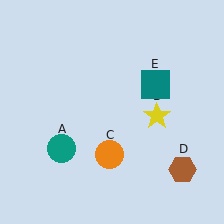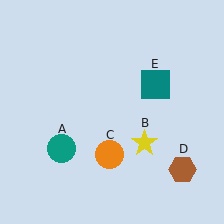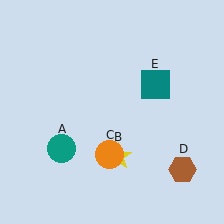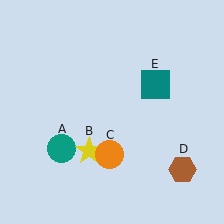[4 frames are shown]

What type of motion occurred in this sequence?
The yellow star (object B) rotated clockwise around the center of the scene.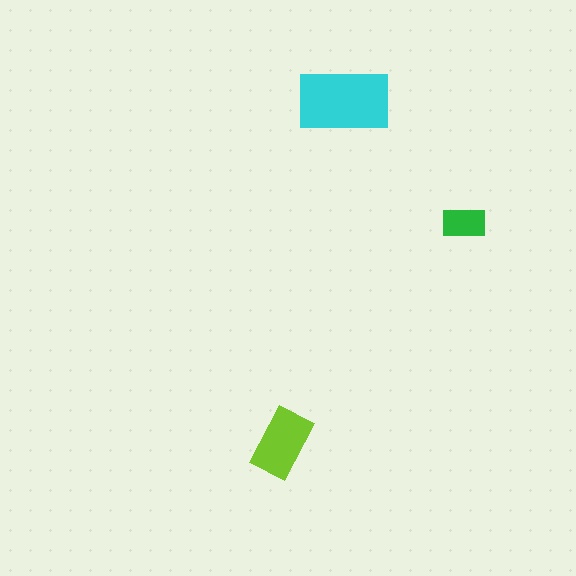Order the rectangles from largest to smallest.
the cyan one, the lime one, the green one.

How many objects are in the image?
There are 3 objects in the image.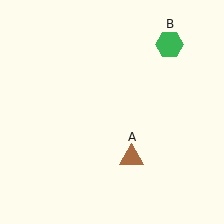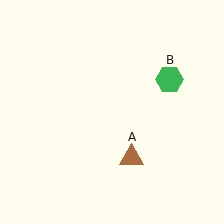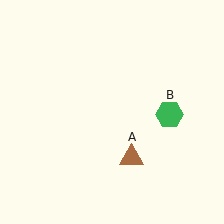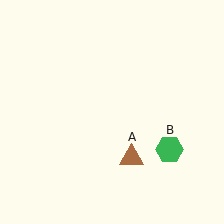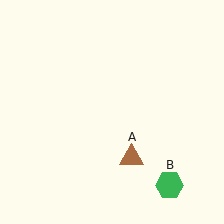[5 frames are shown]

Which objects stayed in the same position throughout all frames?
Brown triangle (object A) remained stationary.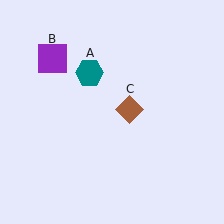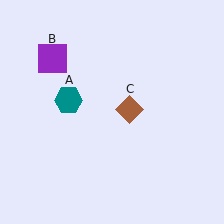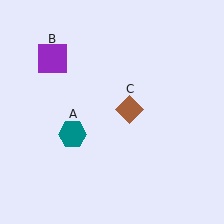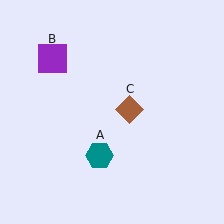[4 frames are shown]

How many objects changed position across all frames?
1 object changed position: teal hexagon (object A).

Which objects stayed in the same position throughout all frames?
Purple square (object B) and brown diamond (object C) remained stationary.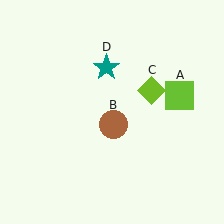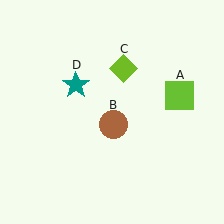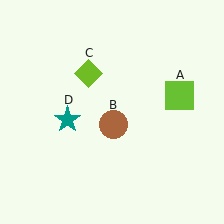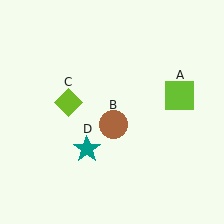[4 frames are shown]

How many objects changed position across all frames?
2 objects changed position: lime diamond (object C), teal star (object D).